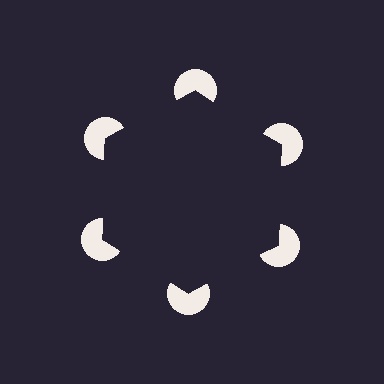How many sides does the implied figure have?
6 sides.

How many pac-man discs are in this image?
There are 6 — one at each vertex of the illusory hexagon.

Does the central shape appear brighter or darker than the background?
It typically appears slightly darker than the background, even though no actual brightness change is drawn.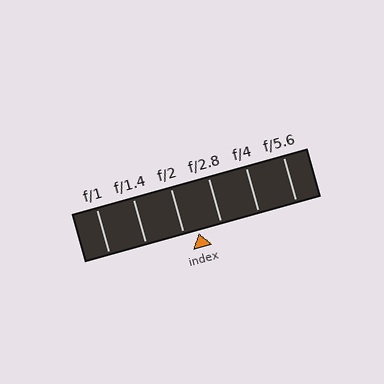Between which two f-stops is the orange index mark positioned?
The index mark is between f/2 and f/2.8.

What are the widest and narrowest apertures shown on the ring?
The widest aperture shown is f/1 and the narrowest is f/5.6.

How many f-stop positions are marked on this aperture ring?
There are 6 f-stop positions marked.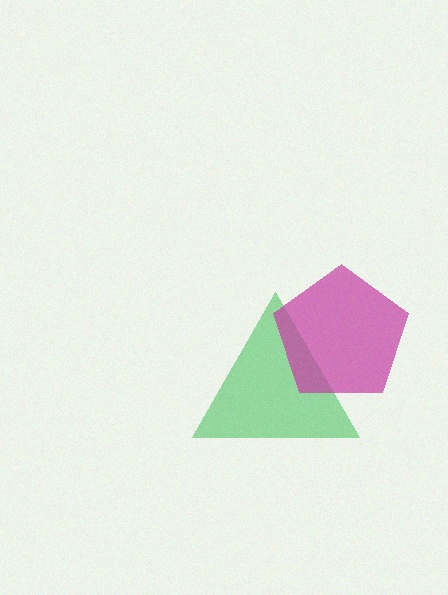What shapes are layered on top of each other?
The layered shapes are: a green triangle, a magenta pentagon.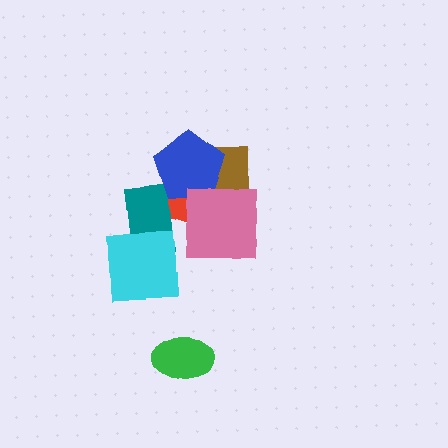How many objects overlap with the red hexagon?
4 objects overlap with the red hexagon.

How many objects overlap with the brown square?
3 objects overlap with the brown square.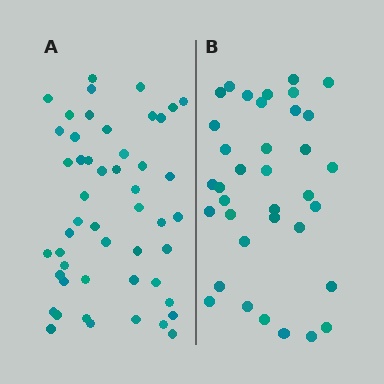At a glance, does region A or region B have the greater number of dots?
Region A (the left region) has more dots.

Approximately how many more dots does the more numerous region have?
Region A has approximately 15 more dots than region B.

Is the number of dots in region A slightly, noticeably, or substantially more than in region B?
Region A has noticeably more, but not dramatically so. The ratio is roughly 1.4 to 1.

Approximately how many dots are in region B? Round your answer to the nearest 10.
About 40 dots. (The exact count is 36, which rounds to 40.)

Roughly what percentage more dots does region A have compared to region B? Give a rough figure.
About 40% more.